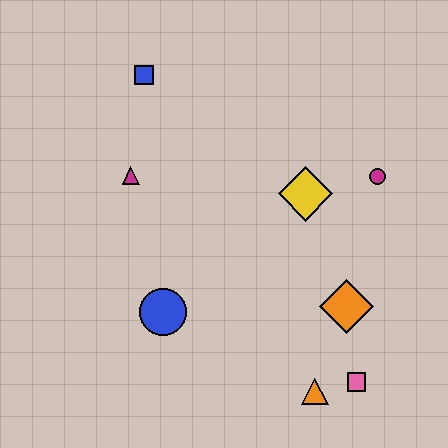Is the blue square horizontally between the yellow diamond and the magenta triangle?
Yes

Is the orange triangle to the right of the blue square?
Yes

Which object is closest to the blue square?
The magenta triangle is closest to the blue square.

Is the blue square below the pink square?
No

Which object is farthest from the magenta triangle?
The pink square is farthest from the magenta triangle.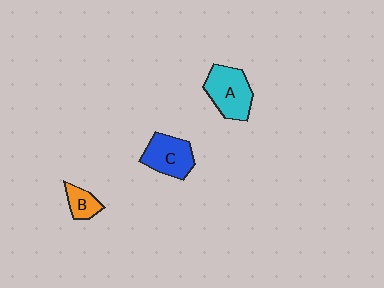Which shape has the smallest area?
Shape B (orange).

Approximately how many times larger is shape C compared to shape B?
Approximately 1.9 times.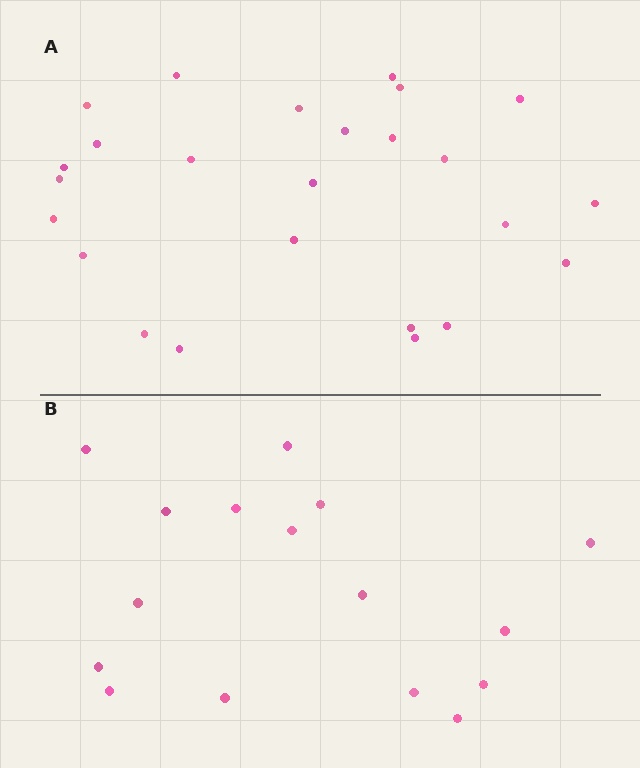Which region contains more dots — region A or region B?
Region A (the top region) has more dots.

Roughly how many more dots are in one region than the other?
Region A has roughly 8 or so more dots than region B.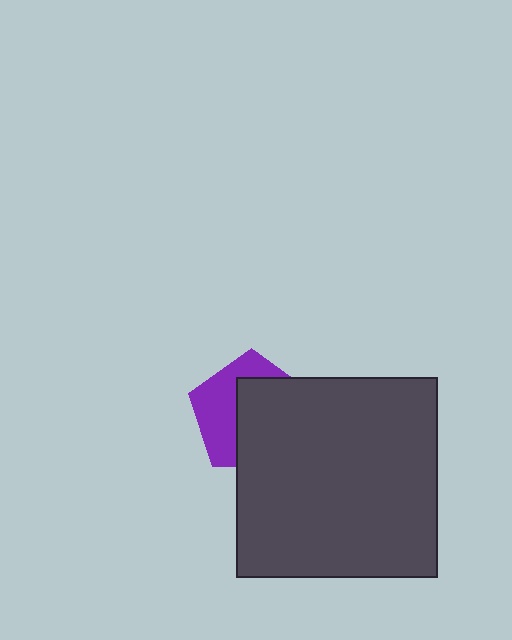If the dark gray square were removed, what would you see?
You would see the complete purple pentagon.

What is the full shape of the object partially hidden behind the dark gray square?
The partially hidden object is a purple pentagon.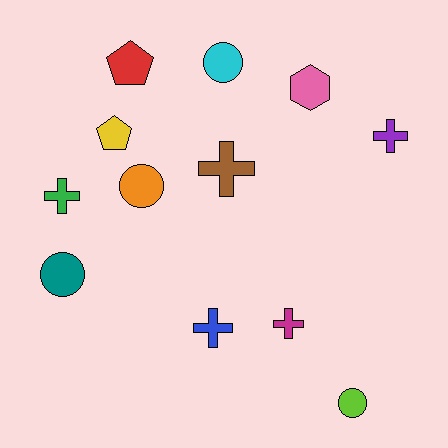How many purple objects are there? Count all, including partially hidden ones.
There is 1 purple object.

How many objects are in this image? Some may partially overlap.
There are 12 objects.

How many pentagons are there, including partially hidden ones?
There are 2 pentagons.